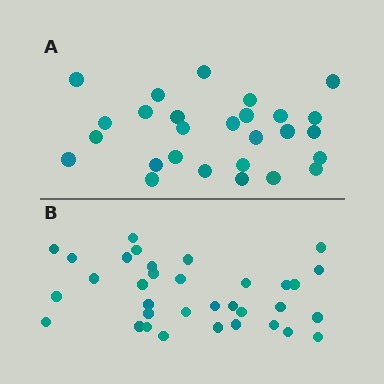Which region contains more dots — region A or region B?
Region B (the bottom region) has more dots.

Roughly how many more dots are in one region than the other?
Region B has roughly 8 or so more dots than region A.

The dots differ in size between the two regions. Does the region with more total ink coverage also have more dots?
No. Region A has more total ink coverage because its dots are larger, but region B actually contains more individual dots. Total area can be misleading — the number of items is what matters here.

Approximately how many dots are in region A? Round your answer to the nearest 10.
About 30 dots. (The exact count is 27, which rounds to 30.)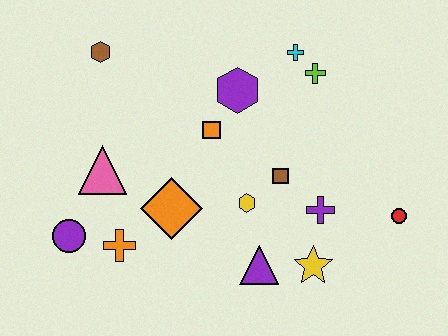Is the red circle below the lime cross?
Yes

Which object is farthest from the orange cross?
The red circle is farthest from the orange cross.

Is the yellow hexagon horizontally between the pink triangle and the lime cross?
Yes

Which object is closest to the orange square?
The purple hexagon is closest to the orange square.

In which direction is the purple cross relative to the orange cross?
The purple cross is to the right of the orange cross.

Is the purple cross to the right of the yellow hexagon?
Yes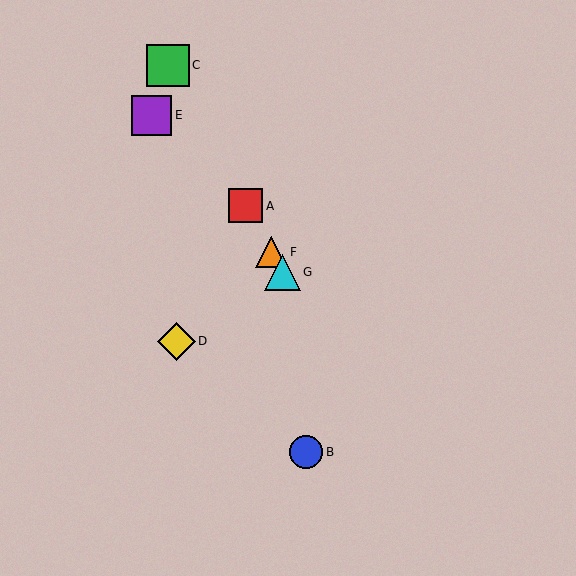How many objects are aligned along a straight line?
4 objects (A, C, F, G) are aligned along a straight line.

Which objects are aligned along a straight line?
Objects A, C, F, G are aligned along a straight line.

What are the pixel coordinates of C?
Object C is at (168, 65).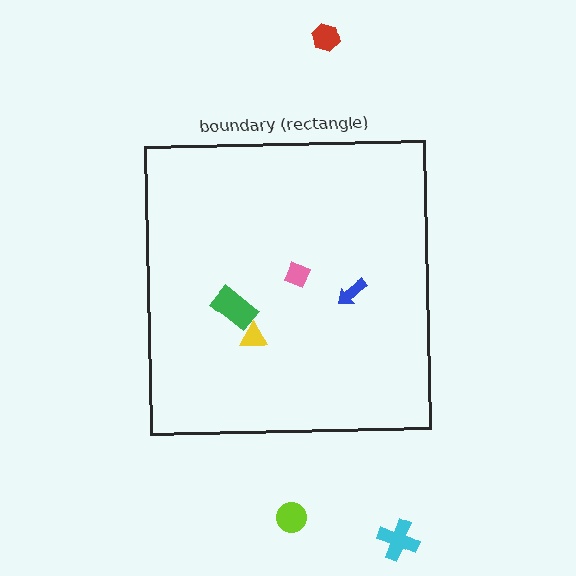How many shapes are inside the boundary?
4 inside, 3 outside.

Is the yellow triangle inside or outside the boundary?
Inside.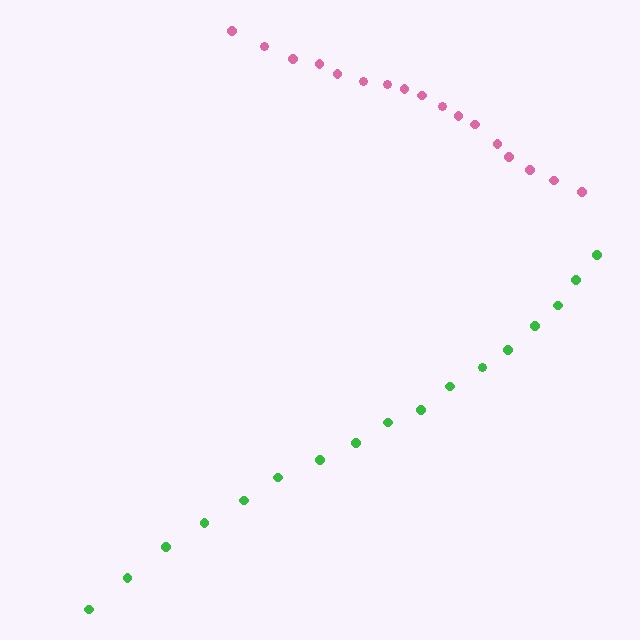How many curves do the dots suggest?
There are 2 distinct paths.